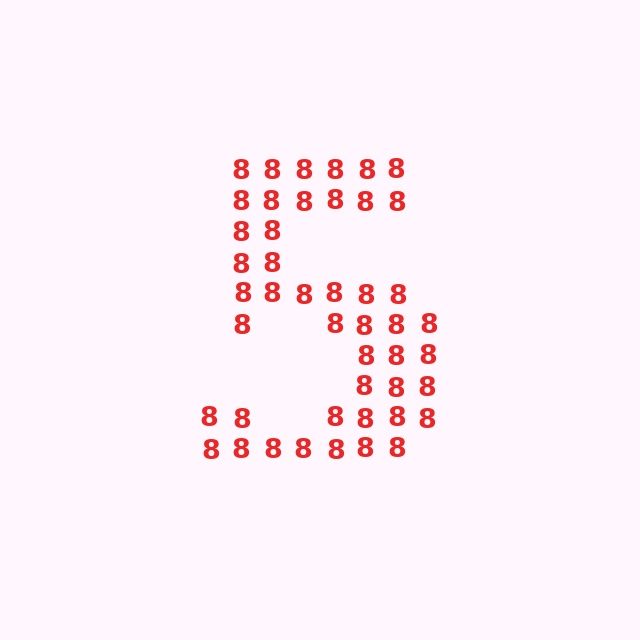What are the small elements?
The small elements are digit 8's.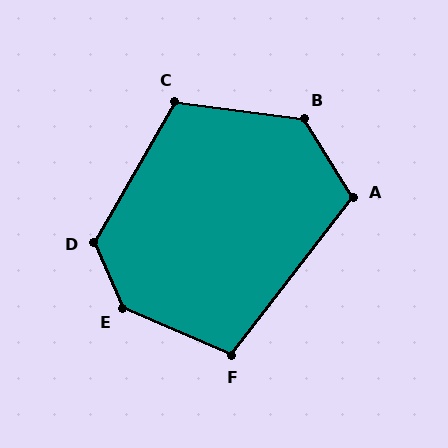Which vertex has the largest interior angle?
E, at approximately 137 degrees.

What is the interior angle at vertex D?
Approximately 126 degrees (obtuse).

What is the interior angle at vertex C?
Approximately 112 degrees (obtuse).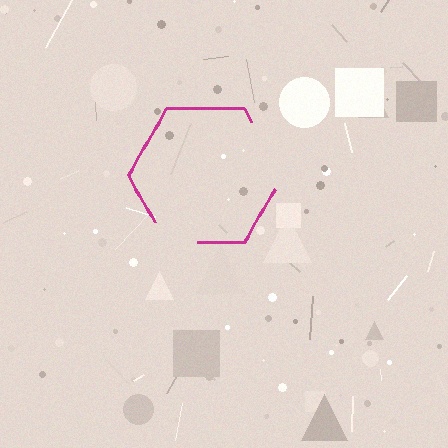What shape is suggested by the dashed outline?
The dashed outline suggests a hexagon.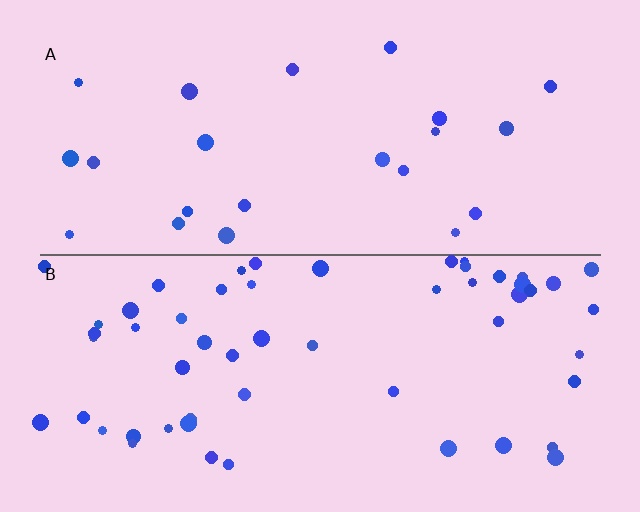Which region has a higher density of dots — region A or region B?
B (the bottom).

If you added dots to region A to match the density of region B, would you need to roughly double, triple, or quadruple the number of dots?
Approximately double.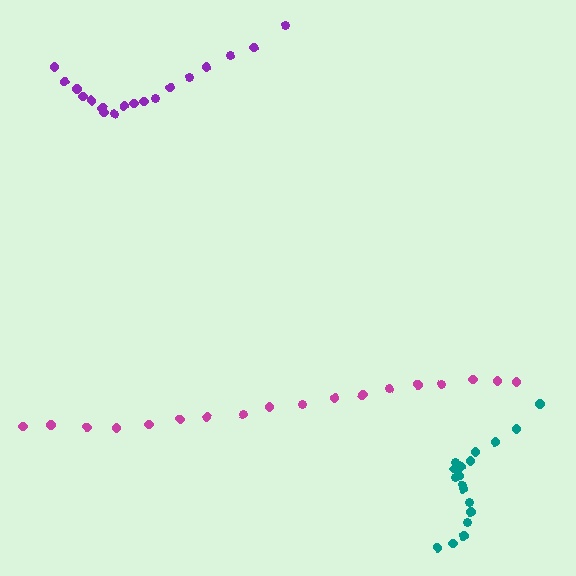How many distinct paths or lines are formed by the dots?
There are 3 distinct paths.